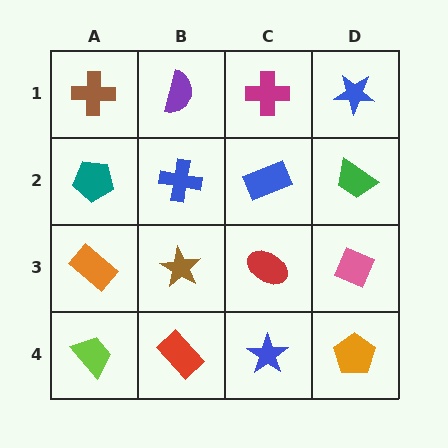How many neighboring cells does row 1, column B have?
3.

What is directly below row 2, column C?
A red ellipse.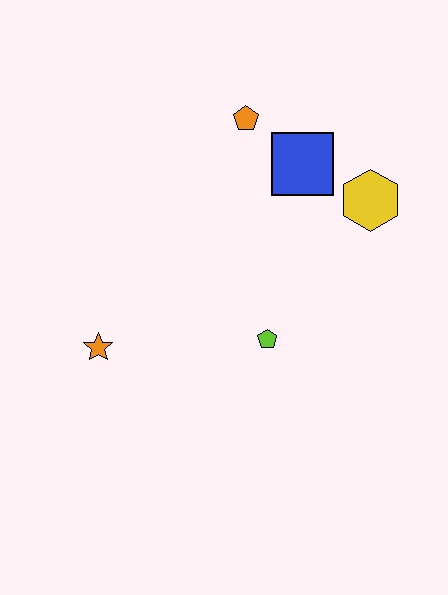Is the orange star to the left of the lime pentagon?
Yes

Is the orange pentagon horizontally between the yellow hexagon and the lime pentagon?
No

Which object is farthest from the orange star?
The yellow hexagon is farthest from the orange star.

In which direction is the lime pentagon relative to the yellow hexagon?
The lime pentagon is below the yellow hexagon.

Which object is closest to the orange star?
The lime pentagon is closest to the orange star.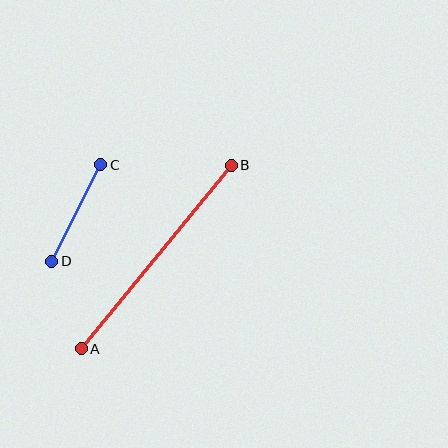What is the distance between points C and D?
The distance is approximately 108 pixels.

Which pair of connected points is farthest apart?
Points A and B are farthest apart.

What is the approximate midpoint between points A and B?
The midpoint is at approximately (156, 257) pixels.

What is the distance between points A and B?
The distance is approximately 237 pixels.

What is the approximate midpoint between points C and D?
The midpoint is at approximately (76, 213) pixels.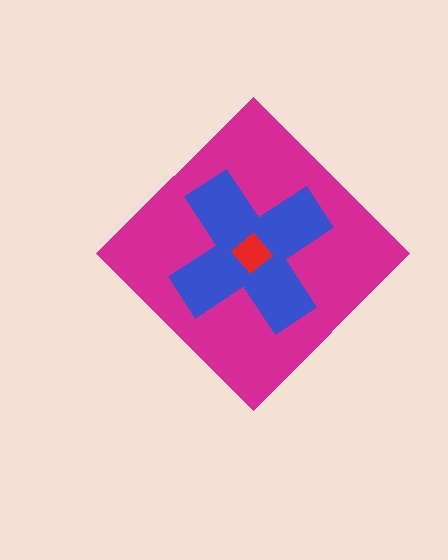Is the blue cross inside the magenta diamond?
Yes.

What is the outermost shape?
The magenta diamond.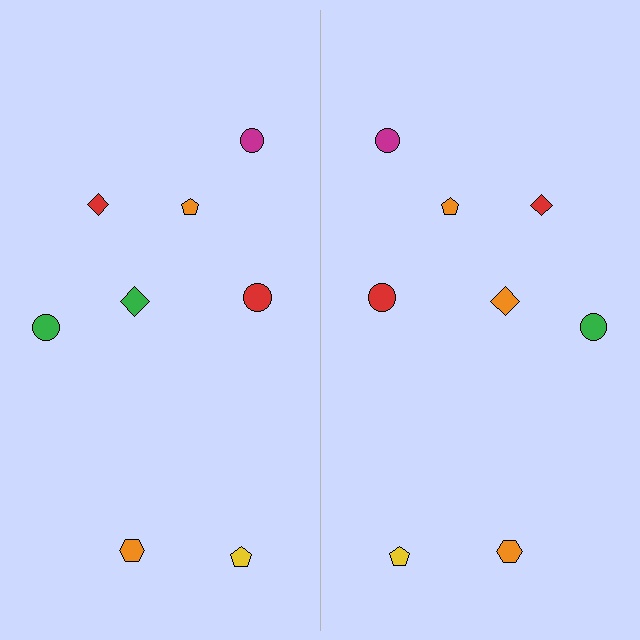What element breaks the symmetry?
The orange diamond on the right side breaks the symmetry — its mirror counterpart is green.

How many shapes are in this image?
There are 16 shapes in this image.